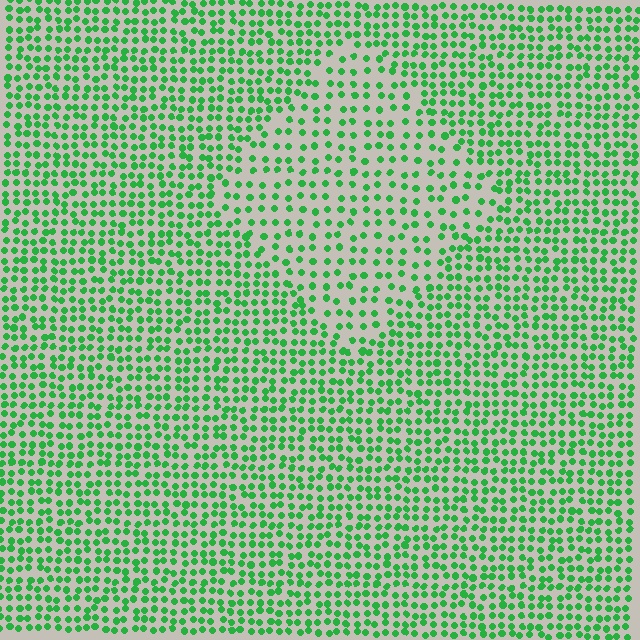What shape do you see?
I see a diamond.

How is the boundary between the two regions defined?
The boundary is defined by a change in element density (approximately 1.7x ratio). All elements are the same color, size, and shape.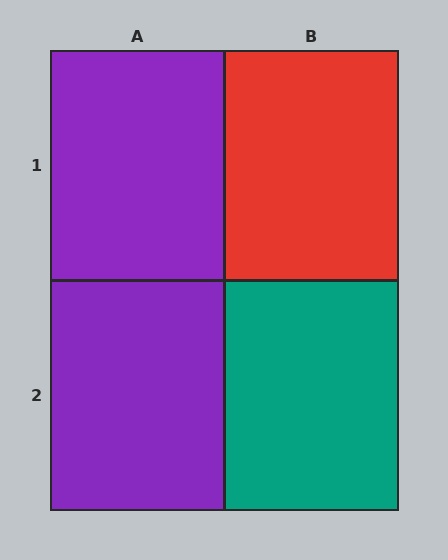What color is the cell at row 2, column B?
Teal.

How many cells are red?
1 cell is red.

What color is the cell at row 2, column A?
Purple.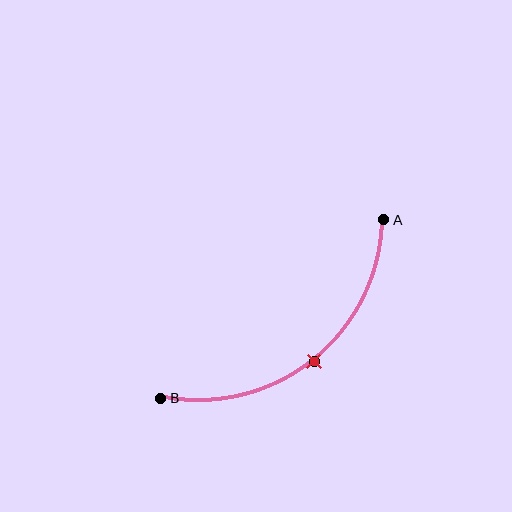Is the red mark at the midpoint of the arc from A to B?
Yes. The red mark lies on the arc at equal arc-length from both A and B — it is the arc midpoint.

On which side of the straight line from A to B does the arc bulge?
The arc bulges below and to the right of the straight line connecting A and B.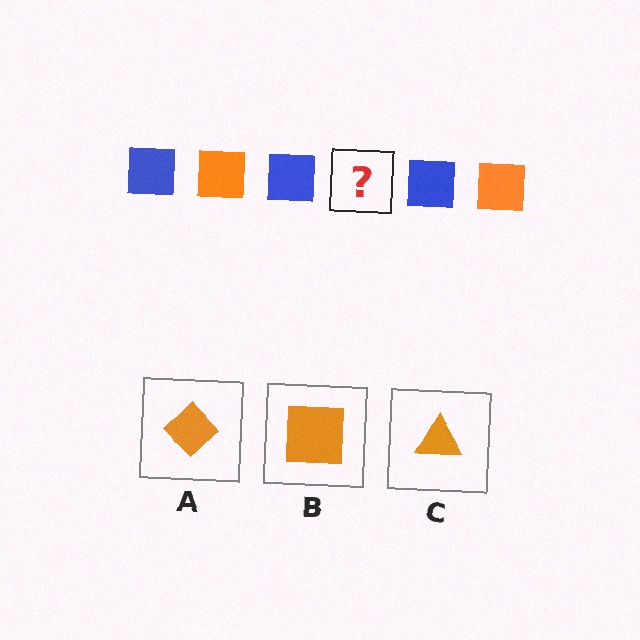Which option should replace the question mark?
Option B.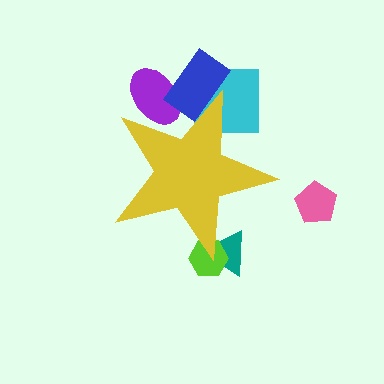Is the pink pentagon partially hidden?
No, the pink pentagon is fully visible.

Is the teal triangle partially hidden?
Yes, the teal triangle is partially hidden behind the yellow star.